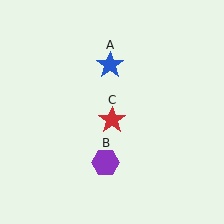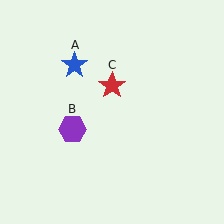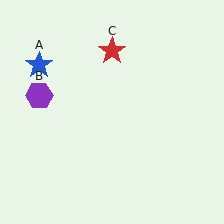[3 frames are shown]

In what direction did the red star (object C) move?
The red star (object C) moved up.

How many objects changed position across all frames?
3 objects changed position: blue star (object A), purple hexagon (object B), red star (object C).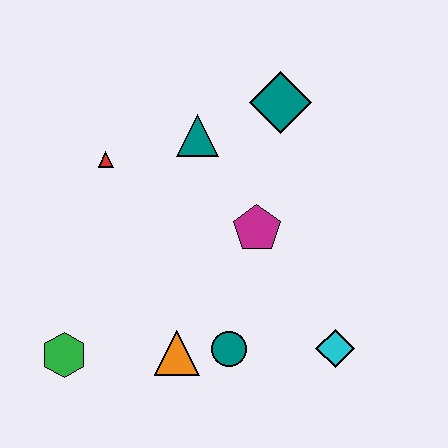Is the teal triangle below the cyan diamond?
No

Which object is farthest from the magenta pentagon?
The green hexagon is farthest from the magenta pentagon.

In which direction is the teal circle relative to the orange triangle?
The teal circle is to the right of the orange triangle.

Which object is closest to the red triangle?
The teal triangle is closest to the red triangle.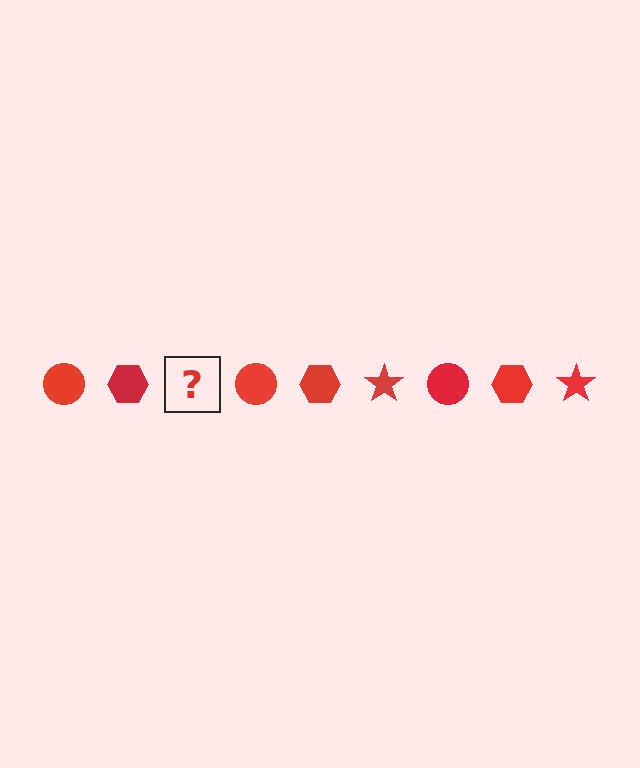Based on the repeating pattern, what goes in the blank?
The blank should be a red star.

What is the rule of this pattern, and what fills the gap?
The rule is that the pattern cycles through circle, hexagon, star shapes in red. The gap should be filled with a red star.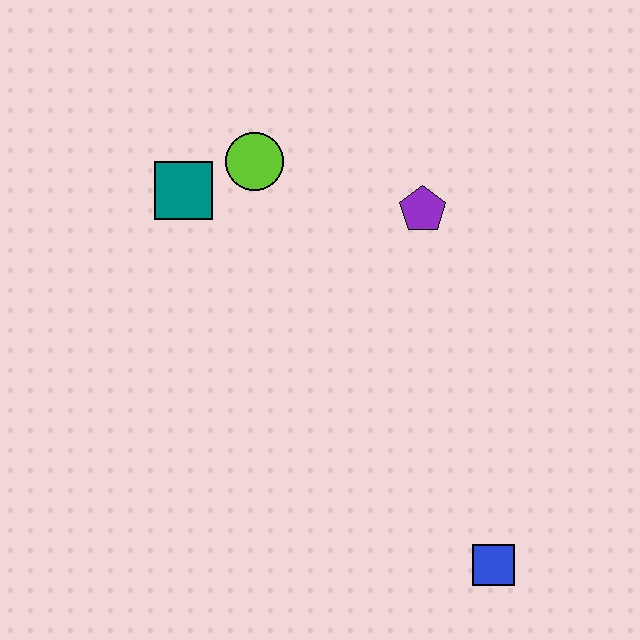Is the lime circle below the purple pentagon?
No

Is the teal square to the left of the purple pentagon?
Yes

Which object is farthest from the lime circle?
The blue square is farthest from the lime circle.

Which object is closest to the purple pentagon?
The lime circle is closest to the purple pentagon.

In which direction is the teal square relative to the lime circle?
The teal square is to the left of the lime circle.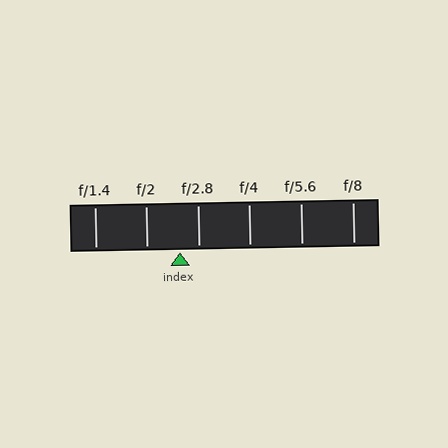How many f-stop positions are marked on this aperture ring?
There are 6 f-stop positions marked.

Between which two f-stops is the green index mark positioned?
The index mark is between f/2 and f/2.8.